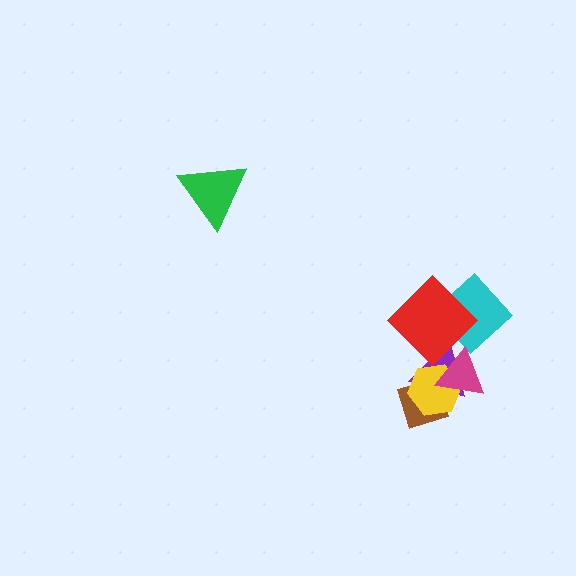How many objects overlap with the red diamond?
3 objects overlap with the red diamond.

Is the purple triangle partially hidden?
Yes, it is partially covered by another shape.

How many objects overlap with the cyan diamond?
1 object overlaps with the cyan diamond.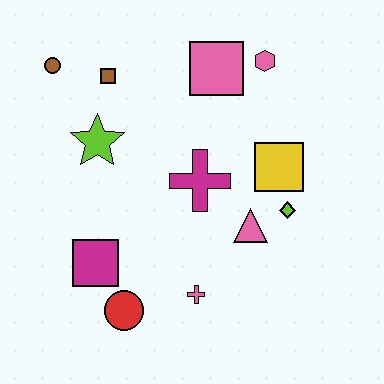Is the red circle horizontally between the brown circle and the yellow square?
Yes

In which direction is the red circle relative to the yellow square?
The red circle is to the left of the yellow square.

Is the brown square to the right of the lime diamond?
No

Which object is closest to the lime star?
The brown square is closest to the lime star.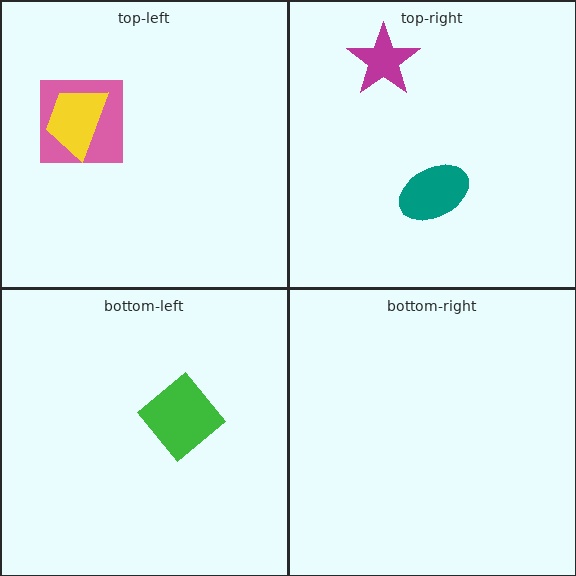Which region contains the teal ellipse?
The top-right region.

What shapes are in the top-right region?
The teal ellipse, the magenta star.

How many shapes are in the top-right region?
2.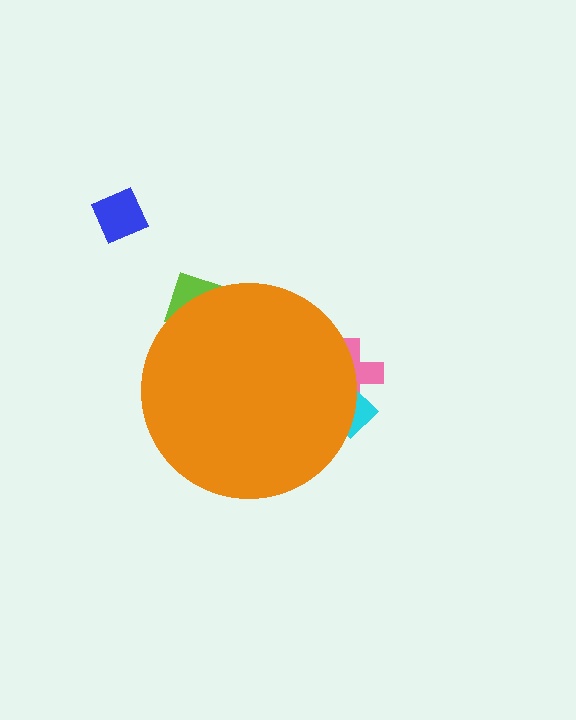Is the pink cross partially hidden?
Yes, the pink cross is partially hidden behind the orange circle.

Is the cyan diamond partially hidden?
Yes, the cyan diamond is partially hidden behind the orange circle.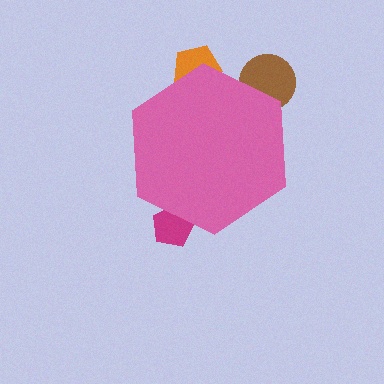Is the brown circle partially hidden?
Yes, the brown circle is partially hidden behind the pink hexagon.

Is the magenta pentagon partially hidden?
Yes, the magenta pentagon is partially hidden behind the pink hexagon.